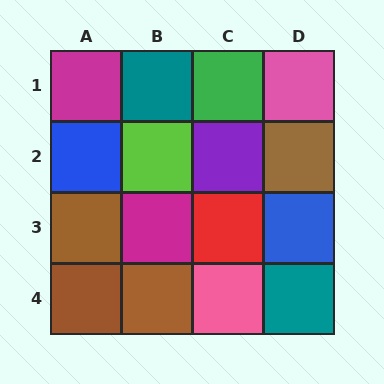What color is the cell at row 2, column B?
Lime.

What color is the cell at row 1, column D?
Pink.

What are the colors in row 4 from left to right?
Brown, brown, pink, teal.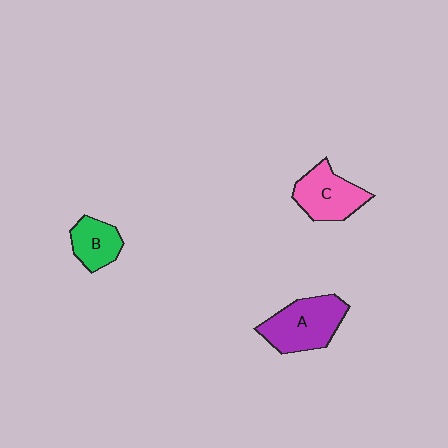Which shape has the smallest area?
Shape B (green).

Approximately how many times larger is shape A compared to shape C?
Approximately 1.2 times.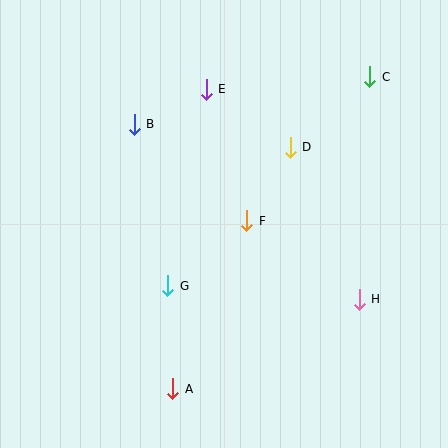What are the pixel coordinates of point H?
Point H is at (359, 299).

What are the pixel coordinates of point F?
Point F is at (247, 221).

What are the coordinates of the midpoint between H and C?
The midpoint between H and C is at (365, 188).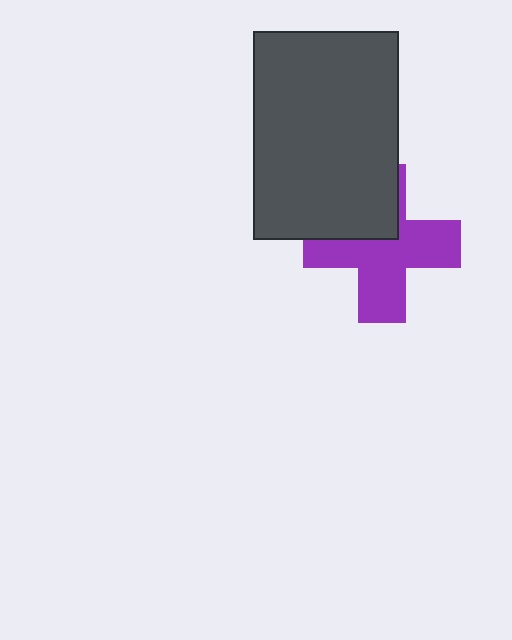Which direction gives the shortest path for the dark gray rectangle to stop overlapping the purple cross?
Moving up gives the shortest separation.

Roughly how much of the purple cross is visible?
Most of it is visible (roughly 67%).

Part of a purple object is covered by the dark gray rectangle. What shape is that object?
It is a cross.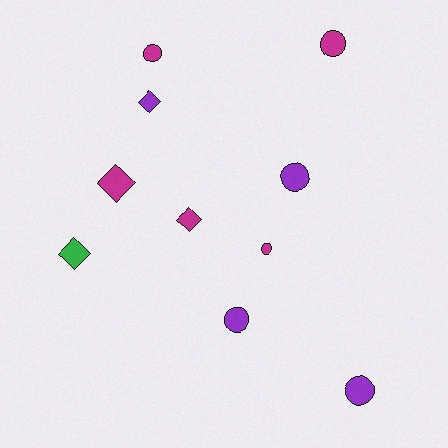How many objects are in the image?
There are 10 objects.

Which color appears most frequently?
Magenta, with 5 objects.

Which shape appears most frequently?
Circle, with 6 objects.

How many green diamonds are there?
There is 1 green diamond.